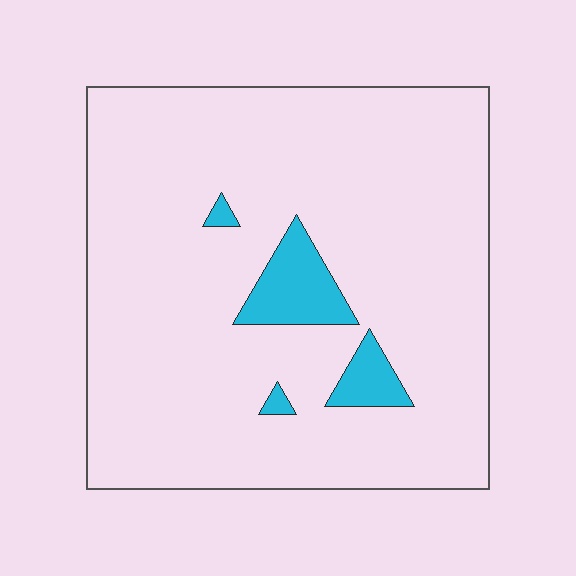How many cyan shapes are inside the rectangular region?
4.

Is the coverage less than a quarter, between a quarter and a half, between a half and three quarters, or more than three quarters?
Less than a quarter.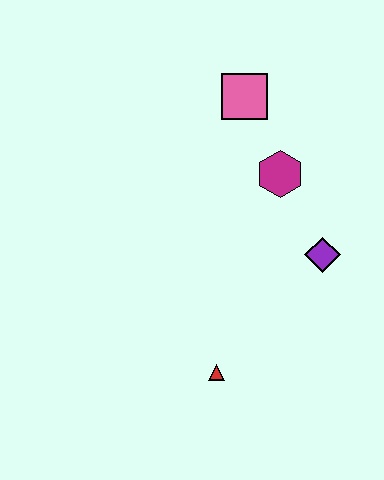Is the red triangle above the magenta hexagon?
No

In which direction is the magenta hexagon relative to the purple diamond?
The magenta hexagon is above the purple diamond.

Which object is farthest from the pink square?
The red triangle is farthest from the pink square.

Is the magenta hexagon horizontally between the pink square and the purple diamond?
Yes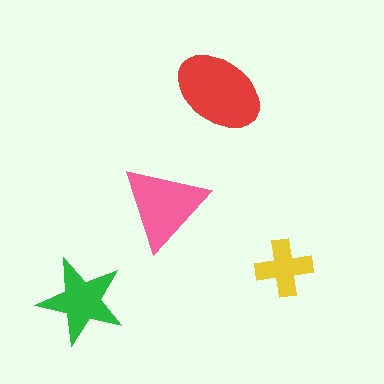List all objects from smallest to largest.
The yellow cross, the green star, the pink triangle, the red ellipse.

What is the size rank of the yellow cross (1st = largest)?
4th.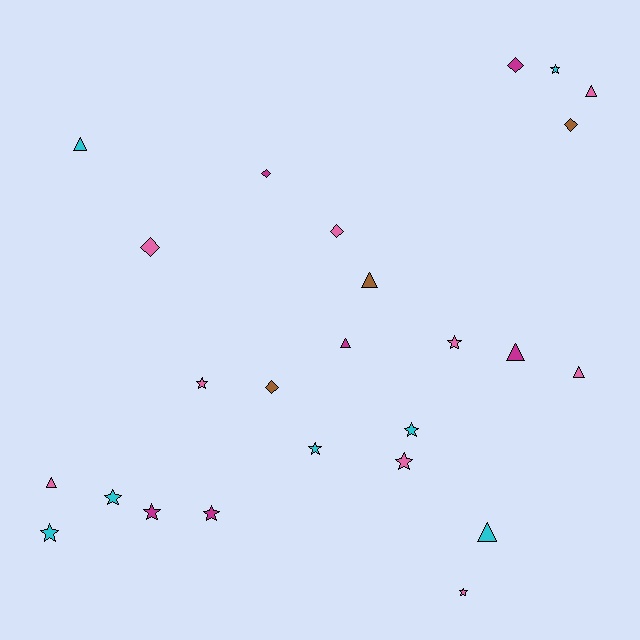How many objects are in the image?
There are 25 objects.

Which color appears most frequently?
Pink, with 9 objects.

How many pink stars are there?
There are 4 pink stars.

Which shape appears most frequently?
Star, with 11 objects.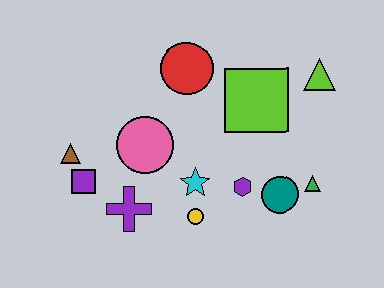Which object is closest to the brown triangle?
The purple square is closest to the brown triangle.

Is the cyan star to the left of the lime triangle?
Yes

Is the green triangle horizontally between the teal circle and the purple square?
No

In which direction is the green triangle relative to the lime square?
The green triangle is below the lime square.